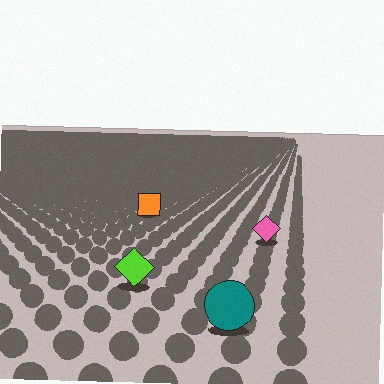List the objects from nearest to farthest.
From nearest to farthest: the teal circle, the lime diamond, the pink diamond, the orange square.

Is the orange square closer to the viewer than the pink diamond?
No. The pink diamond is closer — you can tell from the texture gradient: the ground texture is coarser near it.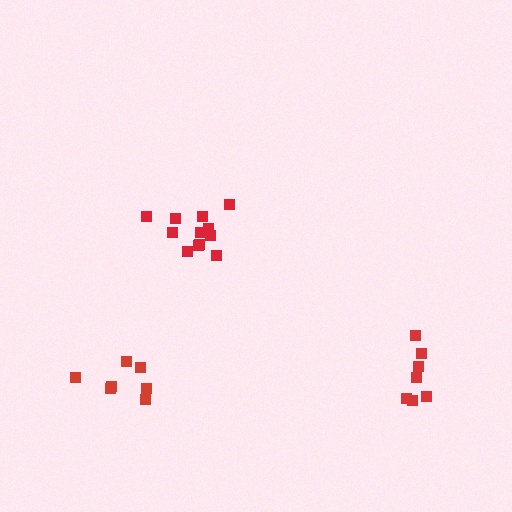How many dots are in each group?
Group 1: 7 dots, Group 2: 7 dots, Group 3: 12 dots (26 total).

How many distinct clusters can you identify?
There are 3 distinct clusters.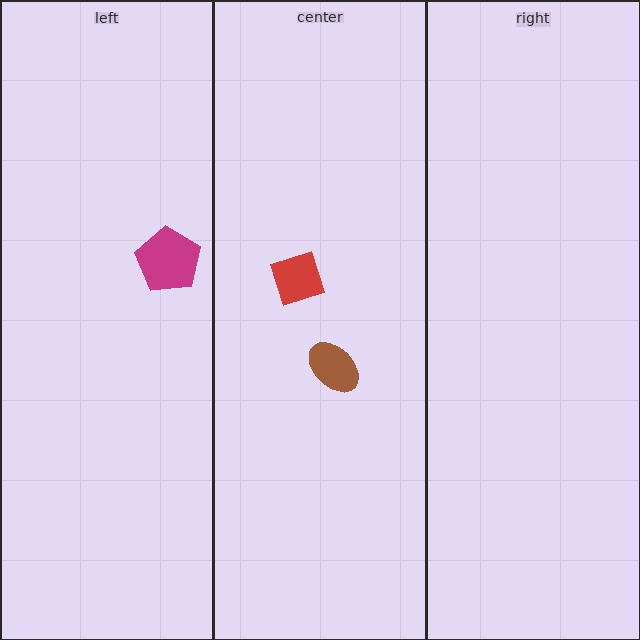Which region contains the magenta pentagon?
The left region.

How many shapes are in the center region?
2.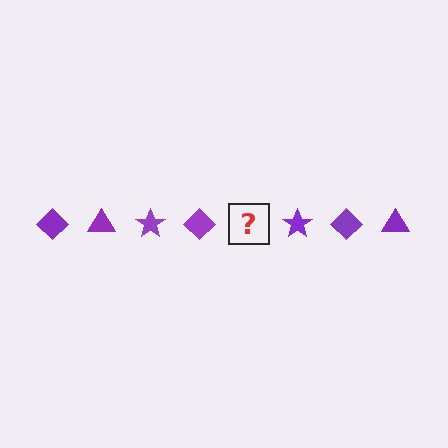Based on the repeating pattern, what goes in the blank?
The blank should be a purple triangle.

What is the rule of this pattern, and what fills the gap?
The rule is that the pattern cycles through diamond, triangle, star shapes in purple. The gap should be filled with a purple triangle.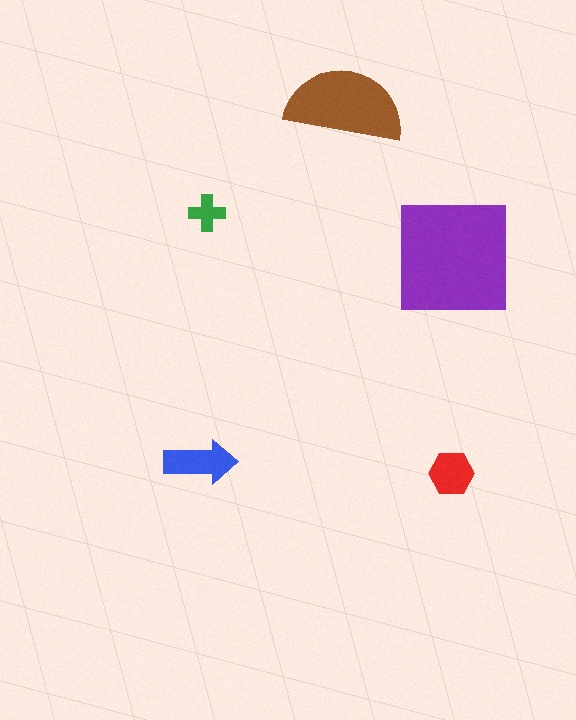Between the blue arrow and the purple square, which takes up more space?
The purple square.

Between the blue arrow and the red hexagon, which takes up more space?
The blue arrow.